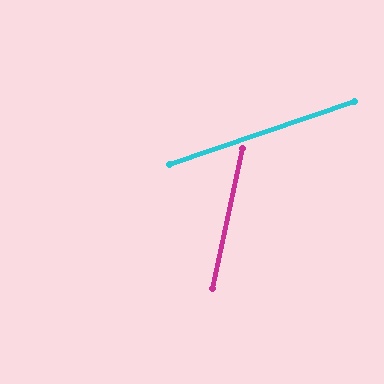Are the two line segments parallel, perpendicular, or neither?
Neither parallel nor perpendicular — they differ by about 59°.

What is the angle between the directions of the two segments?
Approximately 59 degrees.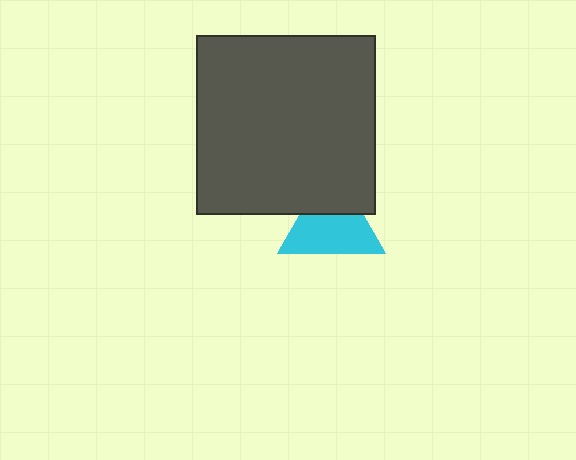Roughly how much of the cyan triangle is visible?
About half of it is visible (roughly 64%).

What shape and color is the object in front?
The object in front is a dark gray square.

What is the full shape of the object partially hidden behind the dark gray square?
The partially hidden object is a cyan triangle.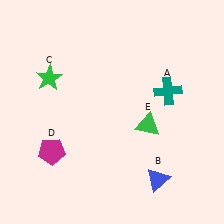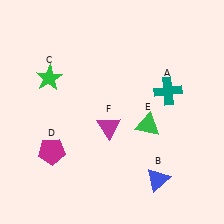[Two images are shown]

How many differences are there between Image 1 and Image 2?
There is 1 difference between the two images.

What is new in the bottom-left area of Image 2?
A magenta triangle (F) was added in the bottom-left area of Image 2.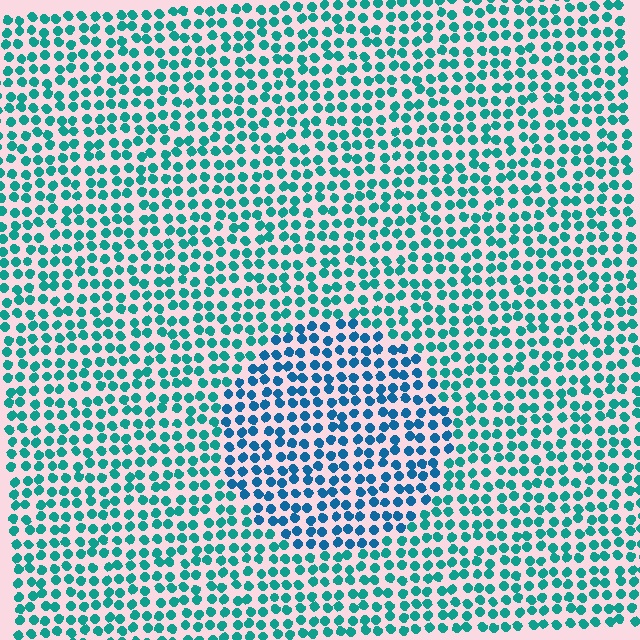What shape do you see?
I see a circle.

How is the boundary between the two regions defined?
The boundary is defined purely by a slight shift in hue (about 31 degrees). Spacing, size, and orientation are identical on both sides.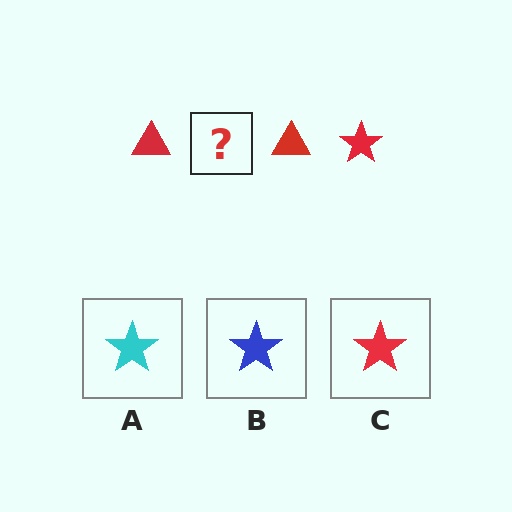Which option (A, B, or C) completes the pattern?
C.